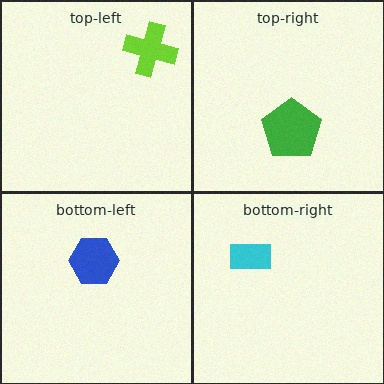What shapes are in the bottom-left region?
The blue hexagon.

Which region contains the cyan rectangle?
The bottom-right region.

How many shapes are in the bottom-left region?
1.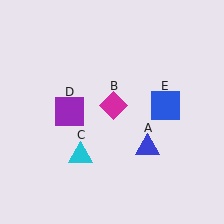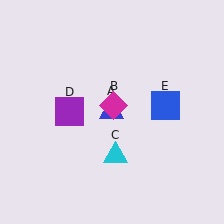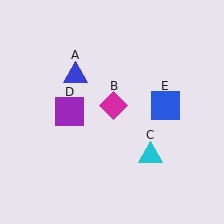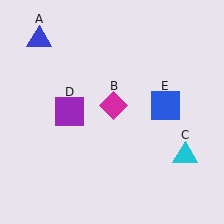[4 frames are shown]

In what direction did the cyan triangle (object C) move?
The cyan triangle (object C) moved right.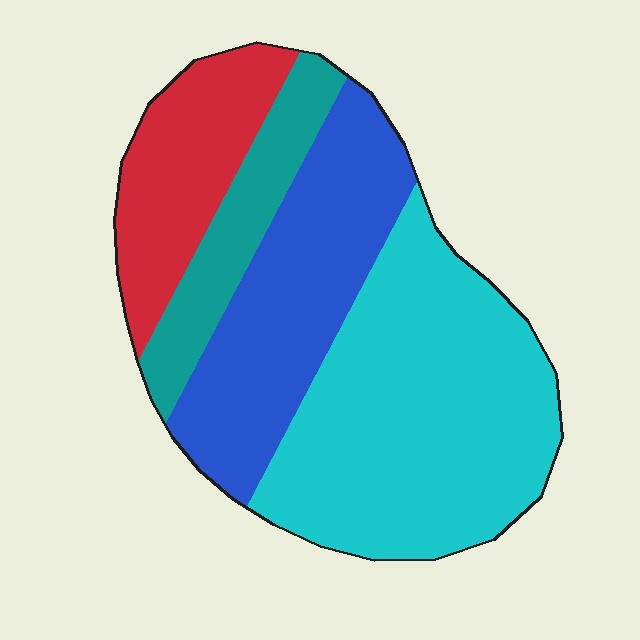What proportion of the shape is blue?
Blue covers about 25% of the shape.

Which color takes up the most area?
Cyan, at roughly 45%.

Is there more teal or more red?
Red.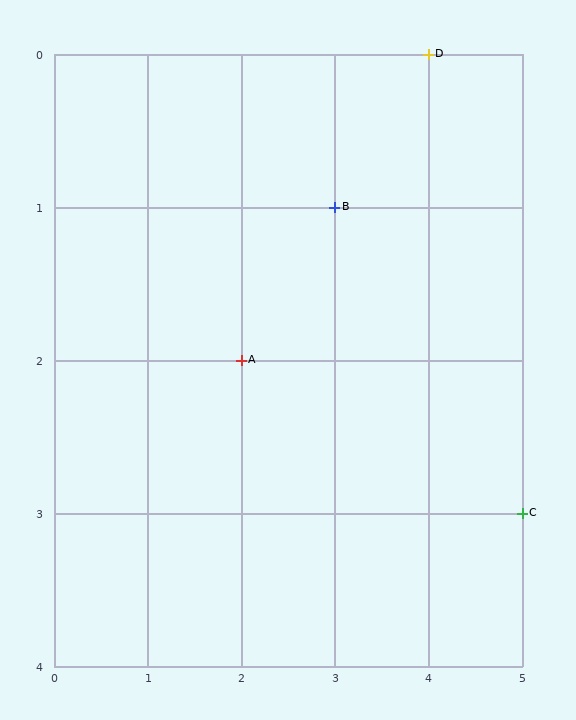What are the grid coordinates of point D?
Point D is at grid coordinates (4, 0).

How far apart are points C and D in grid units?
Points C and D are 1 column and 3 rows apart (about 3.2 grid units diagonally).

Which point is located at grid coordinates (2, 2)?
Point A is at (2, 2).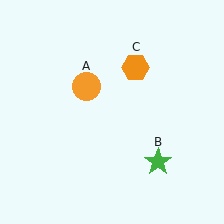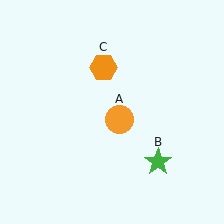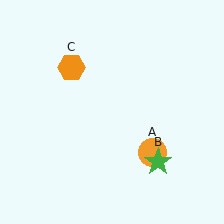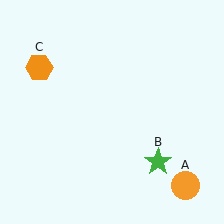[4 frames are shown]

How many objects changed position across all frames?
2 objects changed position: orange circle (object A), orange hexagon (object C).